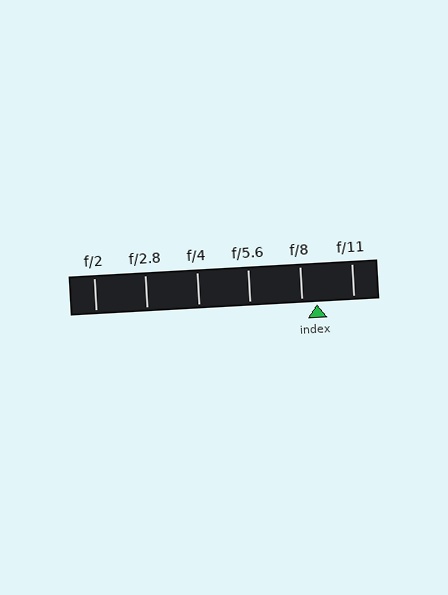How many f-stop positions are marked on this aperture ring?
There are 6 f-stop positions marked.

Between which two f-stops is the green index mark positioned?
The index mark is between f/8 and f/11.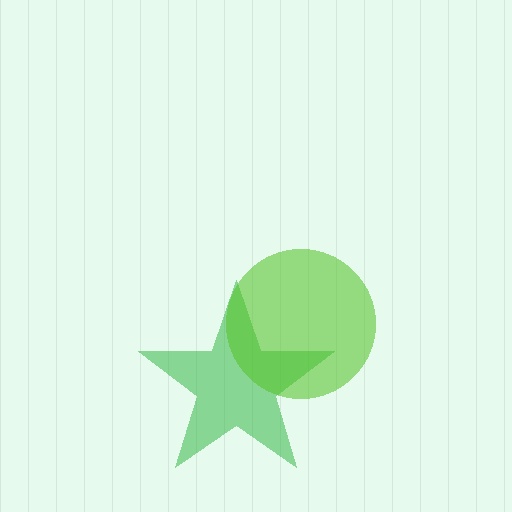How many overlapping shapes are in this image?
There are 2 overlapping shapes in the image.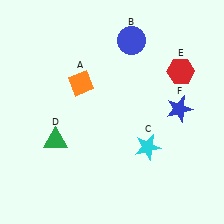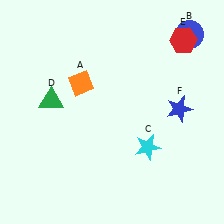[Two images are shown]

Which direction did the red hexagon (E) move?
The red hexagon (E) moved up.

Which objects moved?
The objects that moved are: the blue circle (B), the green triangle (D), the red hexagon (E).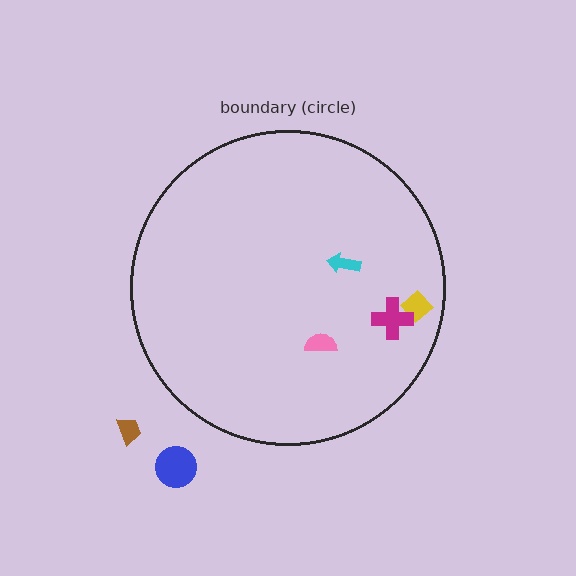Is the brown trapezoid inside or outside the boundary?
Outside.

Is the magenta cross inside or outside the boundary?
Inside.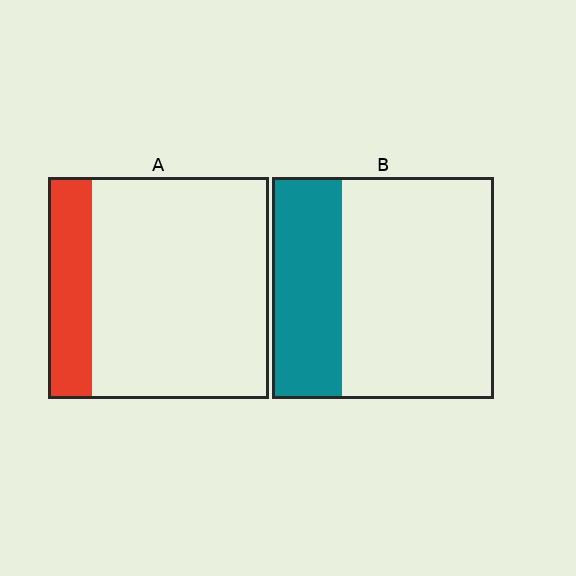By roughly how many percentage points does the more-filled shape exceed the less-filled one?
By roughly 10 percentage points (B over A).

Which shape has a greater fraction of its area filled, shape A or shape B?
Shape B.